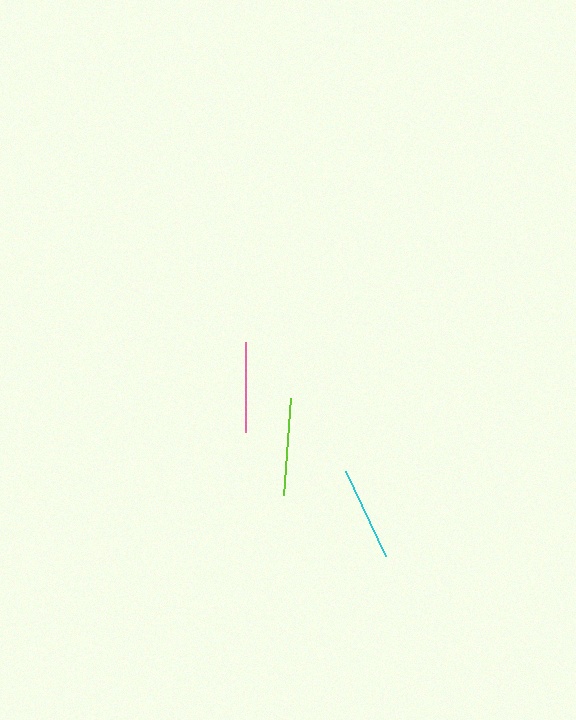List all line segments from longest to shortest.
From longest to shortest: lime, cyan, pink.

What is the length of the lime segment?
The lime segment is approximately 97 pixels long.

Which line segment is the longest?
The lime line is the longest at approximately 97 pixels.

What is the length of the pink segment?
The pink segment is approximately 91 pixels long.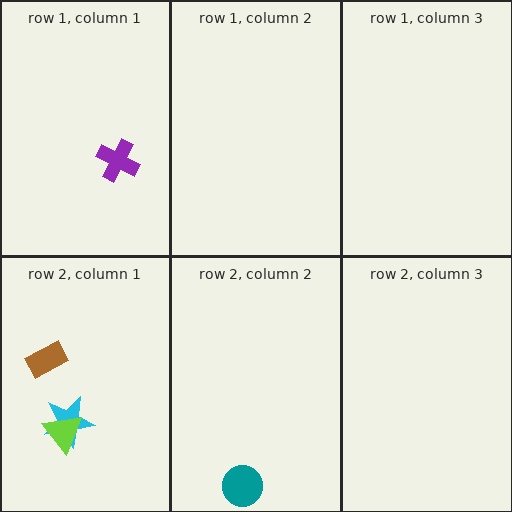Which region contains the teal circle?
The row 2, column 2 region.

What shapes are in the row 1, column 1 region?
The purple cross.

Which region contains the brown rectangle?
The row 2, column 1 region.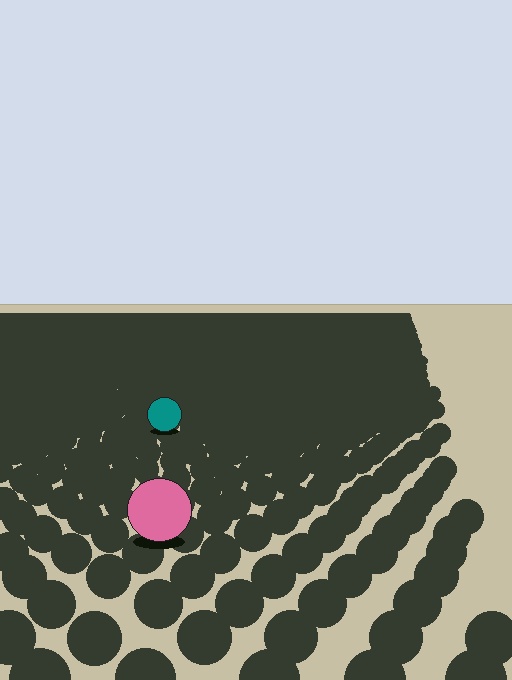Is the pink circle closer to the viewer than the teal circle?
Yes. The pink circle is closer — you can tell from the texture gradient: the ground texture is coarser near it.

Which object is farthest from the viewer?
The teal circle is farthest from the viewer. It appears smaller and the ground texture around it is denser.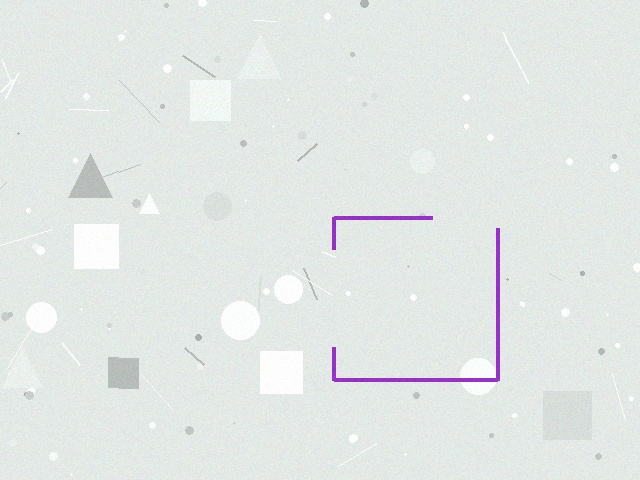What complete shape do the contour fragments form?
The contour fragments form a square.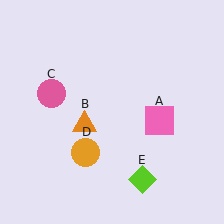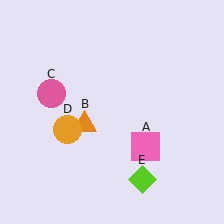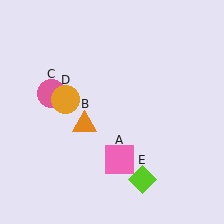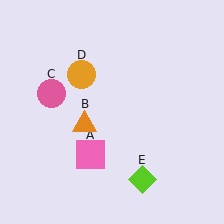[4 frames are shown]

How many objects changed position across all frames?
2 objects changed position: pink square (object A), orange circle (object D).